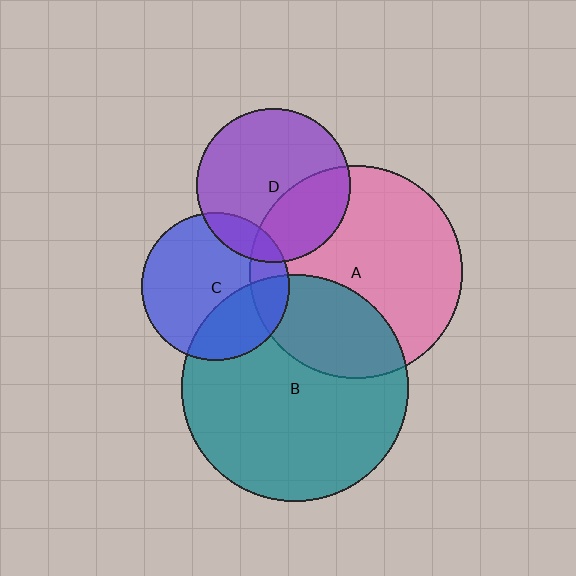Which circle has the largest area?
Circle B (teal).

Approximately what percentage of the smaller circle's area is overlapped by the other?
Approximately 35%.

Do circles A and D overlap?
Yes.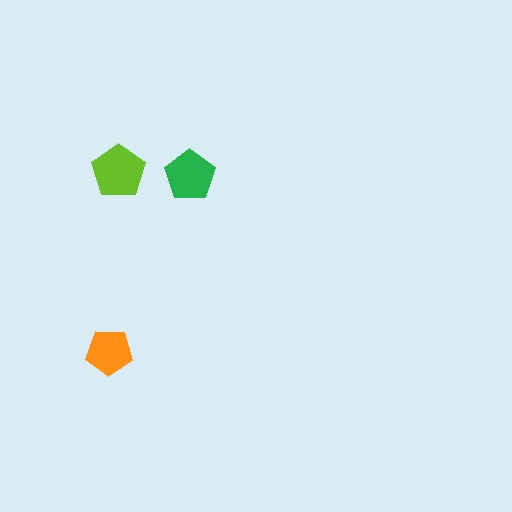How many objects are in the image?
There are 3 objects in the image.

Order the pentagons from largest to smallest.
the lime one, the green one, the orange one.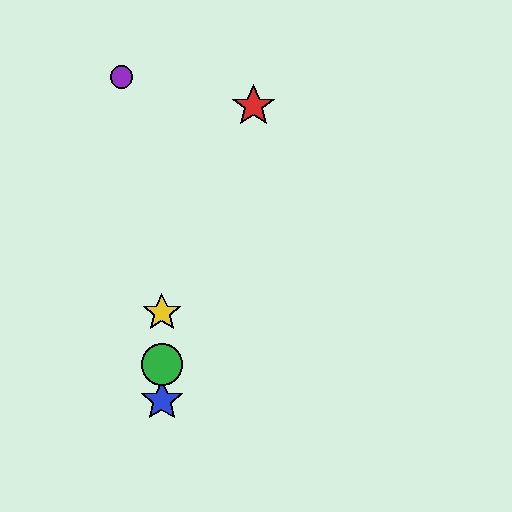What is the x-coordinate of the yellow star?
The yellow star is at x≈162.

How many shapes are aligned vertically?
3 shapes (the blue star, the green circle, the yellow star) are aligned vertically.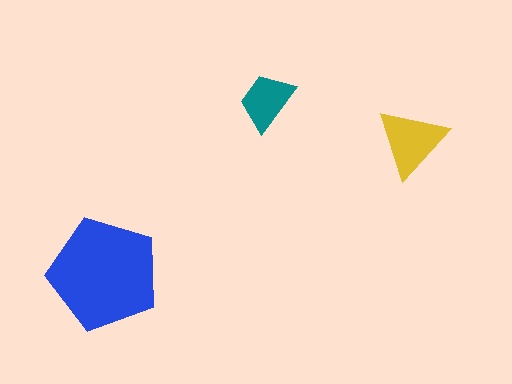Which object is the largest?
The blue pentagon.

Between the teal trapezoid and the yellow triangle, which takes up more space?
The yellow triangle.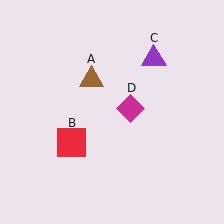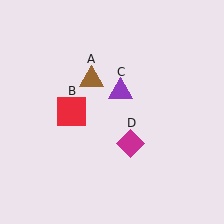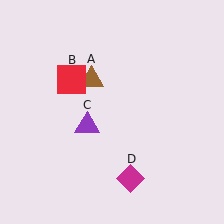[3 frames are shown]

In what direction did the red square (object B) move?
The red square (object B) moved up.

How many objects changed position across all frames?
3 objects changed position: red square (object B), purple triangle (object C), magenta diamond (object D).